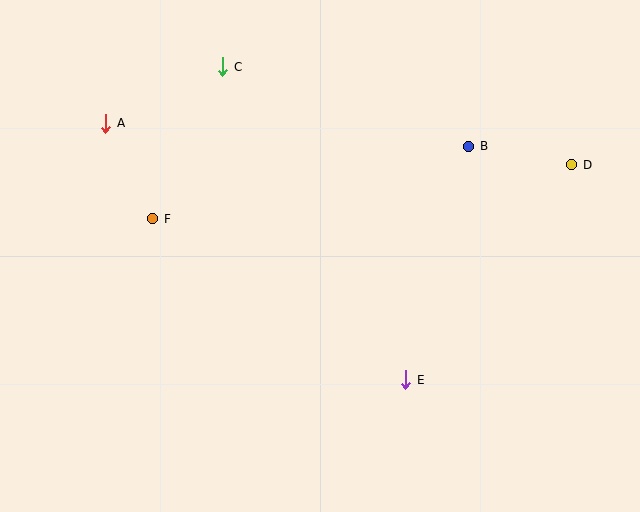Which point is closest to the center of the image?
Point E at (406, 380) is closest to the center.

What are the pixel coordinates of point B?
Point B is at (469, 146).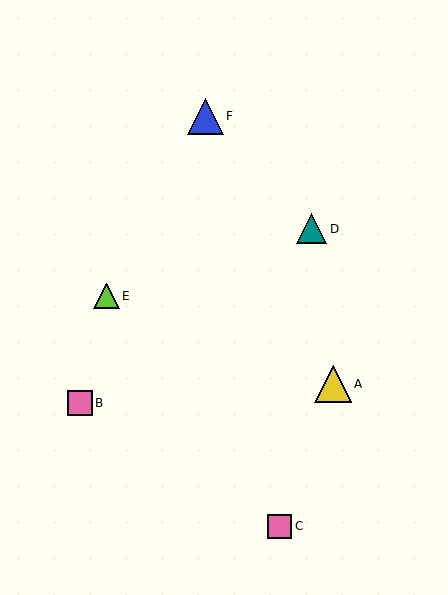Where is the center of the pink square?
The center of the pink square is at (80, 403).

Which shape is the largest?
The yellow triangle (labeled A) is the largest.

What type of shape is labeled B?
Shape B is a pink square.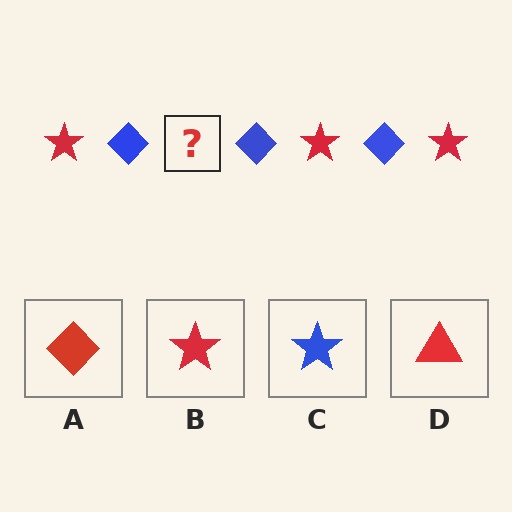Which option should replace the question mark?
Option B.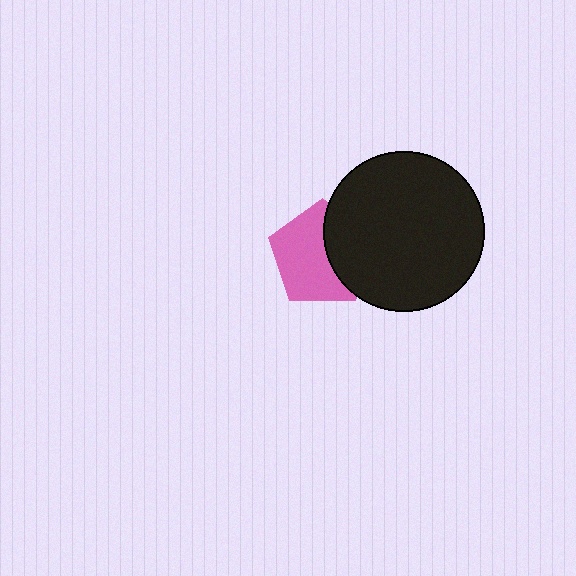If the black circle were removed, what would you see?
You would see the complete pink pentagon.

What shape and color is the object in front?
The object in front is a black circle.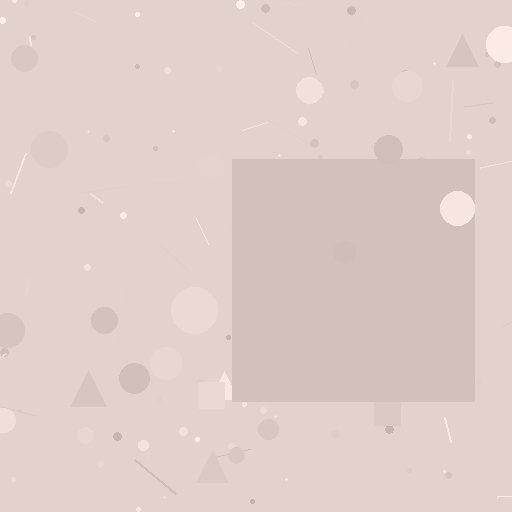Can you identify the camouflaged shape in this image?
The camouflaged shape is a square.